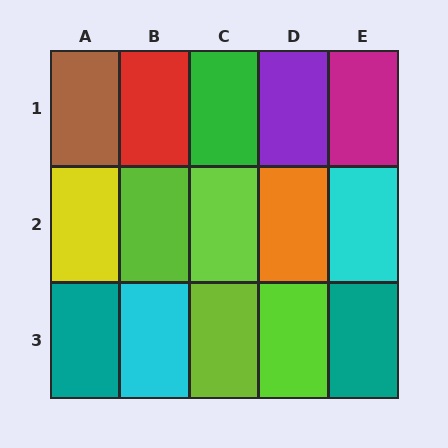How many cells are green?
1 cell is green.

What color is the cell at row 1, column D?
Purple.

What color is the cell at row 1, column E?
Magenta.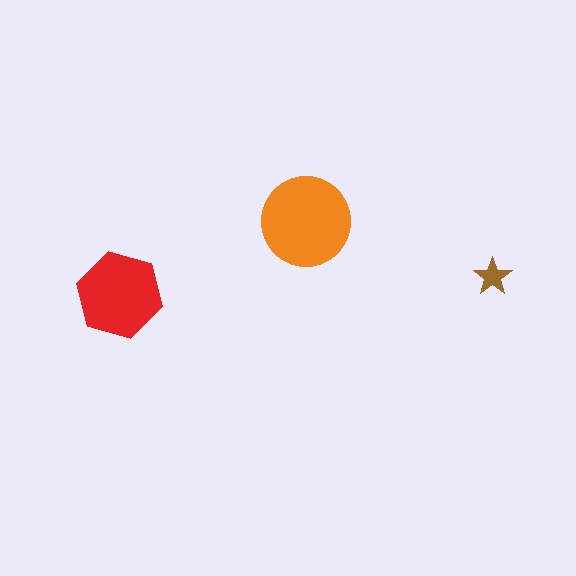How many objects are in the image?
There are 3 objects in the image.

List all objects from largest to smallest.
The orange circle, the red hexagon, the brown star.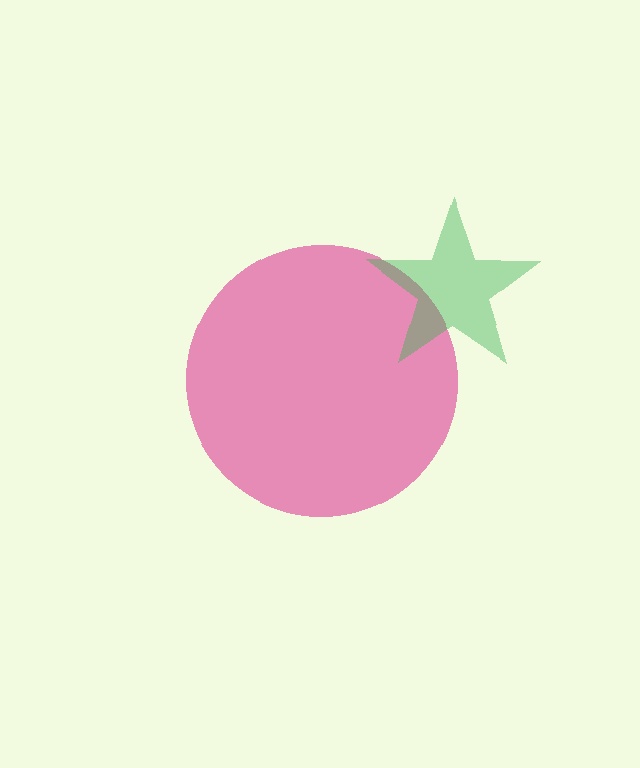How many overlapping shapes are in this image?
There are 2 overlapping shapes in the image.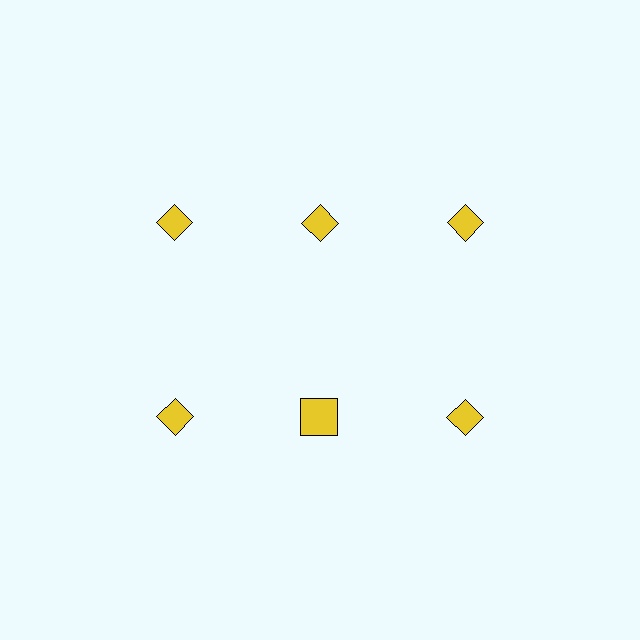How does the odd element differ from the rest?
It has a different shape: square instead of diamond.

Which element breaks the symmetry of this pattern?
The yellow square in the second row, second from left column breaks the symmetry. All other shapes are yellow diamonds.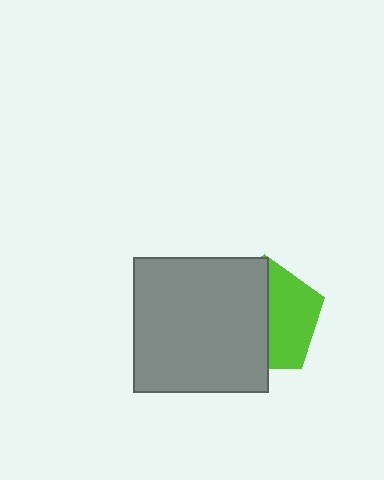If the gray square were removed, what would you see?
You would see the complete lime pentagon.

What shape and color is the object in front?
The object in front is a gray square.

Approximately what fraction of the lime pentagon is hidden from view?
Roughly 55% of the lime pentagon is hidden behind the gray square.